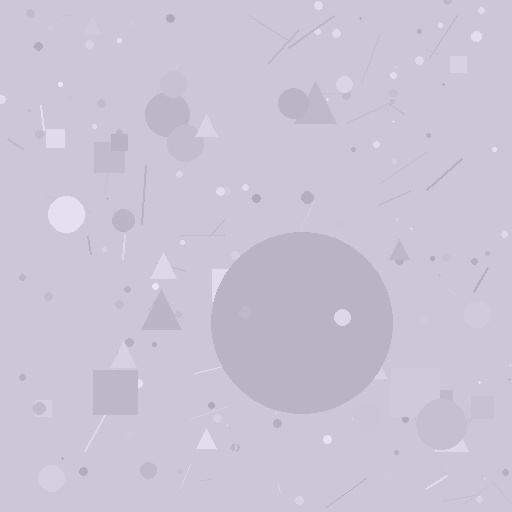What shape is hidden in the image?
A circle is hidden in the image.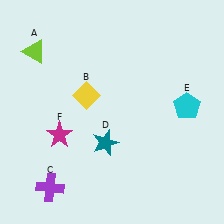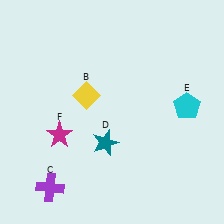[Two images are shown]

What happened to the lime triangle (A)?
The lime triangle (A) was removed in Image 2. It was in the top-left area of Image 1.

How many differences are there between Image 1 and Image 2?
There is 1 difference between the two images.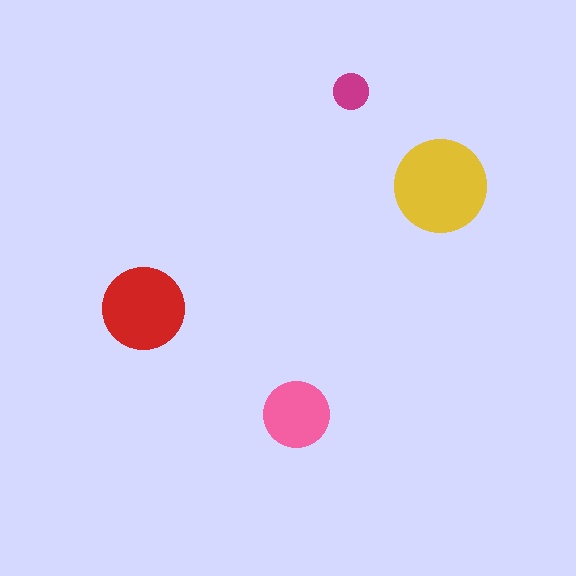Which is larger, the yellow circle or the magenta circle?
The yellow one.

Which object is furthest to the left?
The red circle is leftmost.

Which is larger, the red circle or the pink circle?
The red one.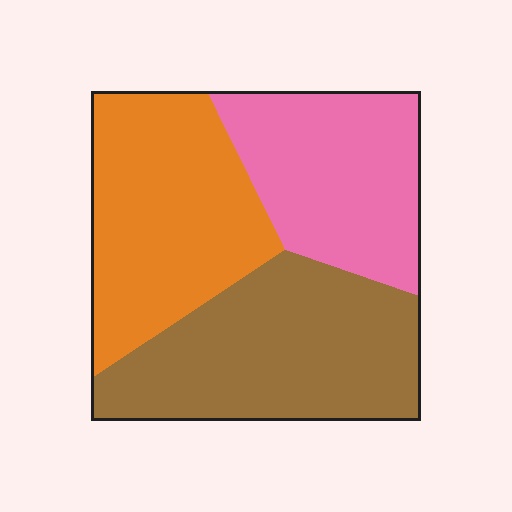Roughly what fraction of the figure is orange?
Orange covers roughly 35% of the figure.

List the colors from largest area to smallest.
From largest to smallest: brown, orange, pink.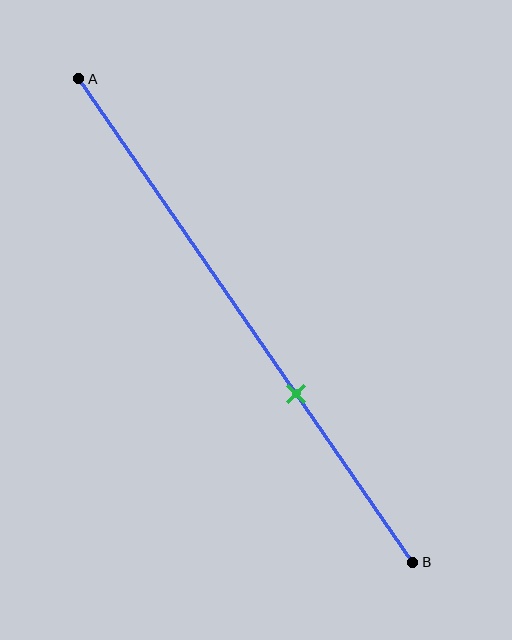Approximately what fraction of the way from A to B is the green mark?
The green mark is approximately 65% of the way from A to B.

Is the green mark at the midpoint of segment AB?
No, the mark is at about 65% from A, not at the 50% midpoint.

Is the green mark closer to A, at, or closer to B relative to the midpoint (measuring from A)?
The green mark is closer to point B than the midpoint of segment AB.